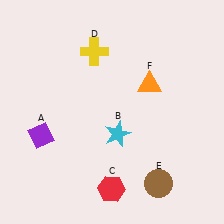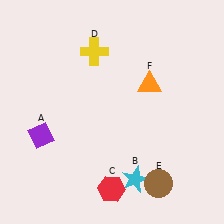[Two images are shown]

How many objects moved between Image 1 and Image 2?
1 object moved between the two images.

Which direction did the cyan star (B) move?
The cyan star (B) moved down.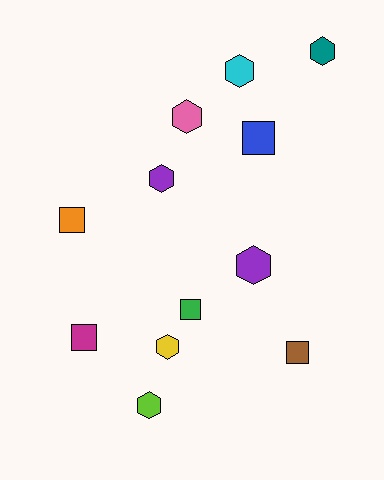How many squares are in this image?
There are 5 squares.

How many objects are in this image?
There are 12 objects.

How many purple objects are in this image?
There are 2 purple objects.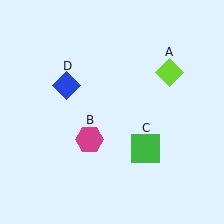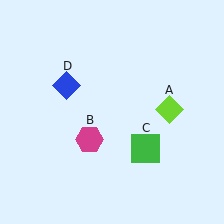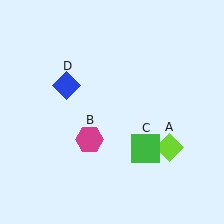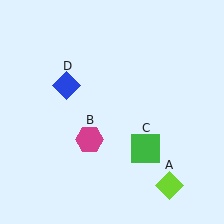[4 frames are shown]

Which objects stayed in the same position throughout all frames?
Magenta hexagon (object B) and green square (object C) and blue diamond (object D) remained stationary.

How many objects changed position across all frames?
1 object changed position: lime diamond (object A).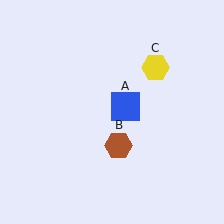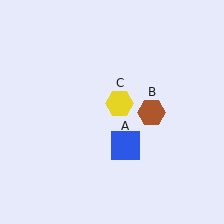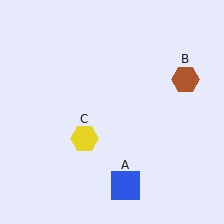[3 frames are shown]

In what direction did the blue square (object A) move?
The blue square (object A) moved down.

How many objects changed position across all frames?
3 objects changed position: blue square (object A), brown hexagon (object B), yellow hexagon (object C).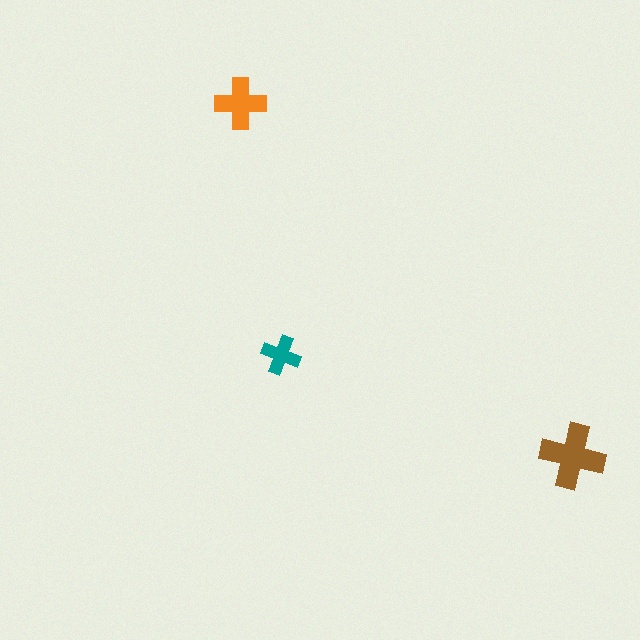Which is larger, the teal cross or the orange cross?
The orange one.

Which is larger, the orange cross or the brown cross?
The brown one.